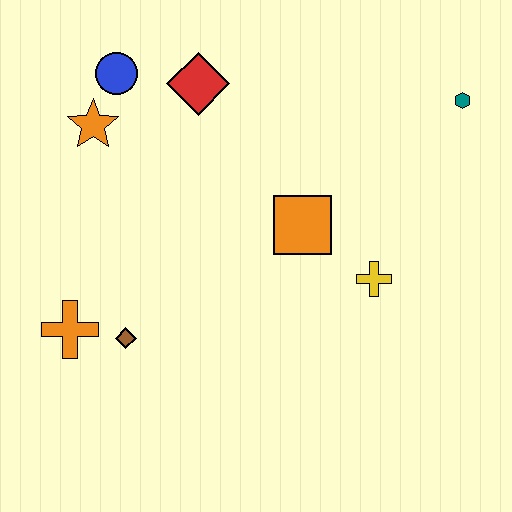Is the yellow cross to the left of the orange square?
No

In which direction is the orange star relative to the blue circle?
The orange star is below the blue circle.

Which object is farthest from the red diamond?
The orange cross is farthest from the red diamond.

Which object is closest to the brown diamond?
The orange cross is closest to the brown diamond.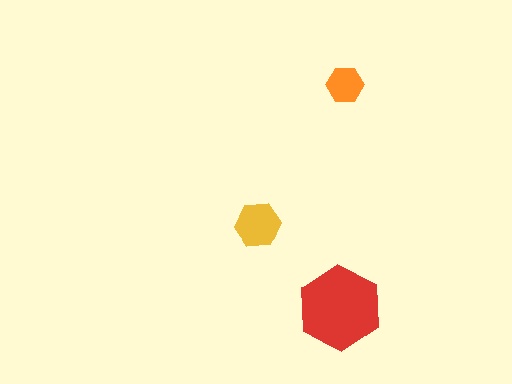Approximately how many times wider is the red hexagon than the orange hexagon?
About 2 times wider.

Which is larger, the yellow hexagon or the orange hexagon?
The yellow one.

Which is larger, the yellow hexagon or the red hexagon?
The red one.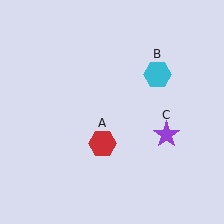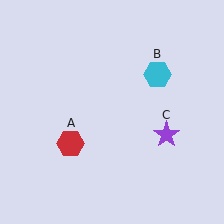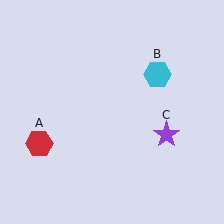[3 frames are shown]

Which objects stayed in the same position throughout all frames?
Cyan hexagon (object B) and purple star (object C) remained stationary.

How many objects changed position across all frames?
1 object changed position: red hexagon (object A).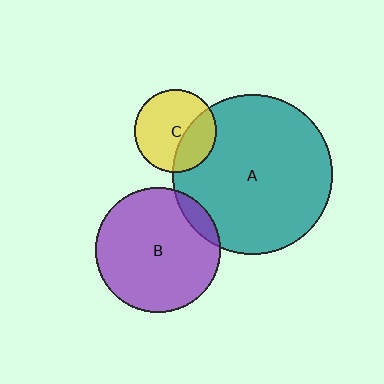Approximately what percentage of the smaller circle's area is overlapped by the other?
Approximately 35%.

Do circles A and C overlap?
Yes.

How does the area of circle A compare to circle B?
Approximately 1.6 times.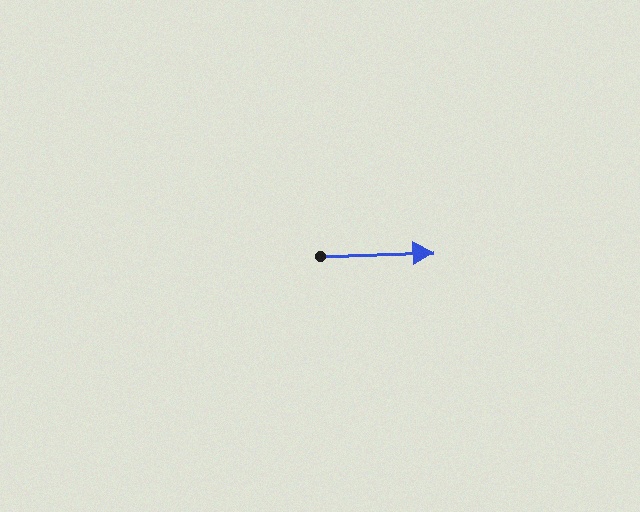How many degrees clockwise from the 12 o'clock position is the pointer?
Approximately 88 degrees.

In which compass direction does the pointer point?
East.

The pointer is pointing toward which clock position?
Roughly 3 o'clock.